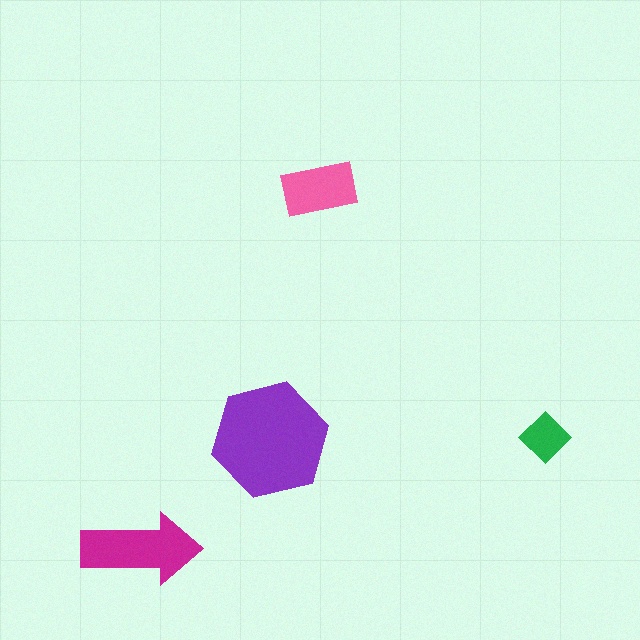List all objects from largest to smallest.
The purple hexagon, the magenta arrow, the pink rectangle, the green diamond.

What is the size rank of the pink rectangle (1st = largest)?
3rd.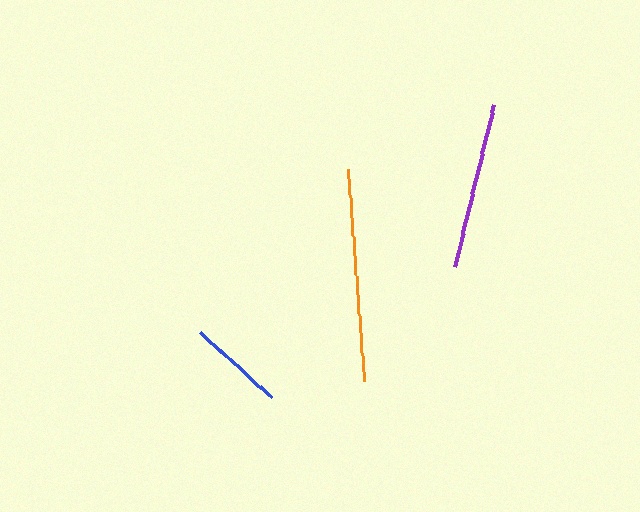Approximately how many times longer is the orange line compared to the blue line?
The orange line is approximately 2.2 times the length of the blue line.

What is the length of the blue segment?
The blue segment is approximately 96 pixels long.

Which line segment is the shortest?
The blue line is the shortest at approximately 96 pixels.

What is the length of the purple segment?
The purple segment is approximately 167 pixels long.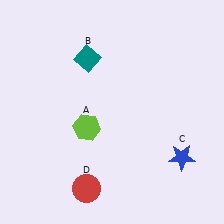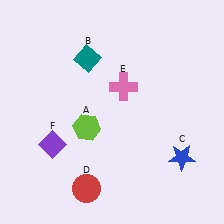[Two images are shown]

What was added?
A pink cross (E), a purple diamond (F) were added in Image 2.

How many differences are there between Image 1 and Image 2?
There are 2 differences between the two images.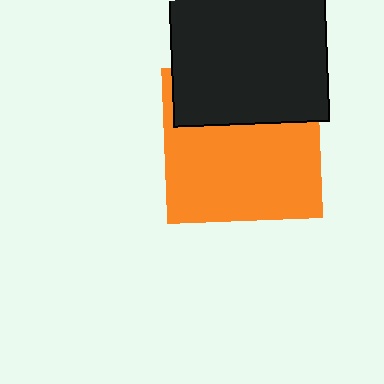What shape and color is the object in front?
The object in front is a black square.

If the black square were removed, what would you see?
You would see the complete orange square.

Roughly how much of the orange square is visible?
About half of it is visible (roughly 64%).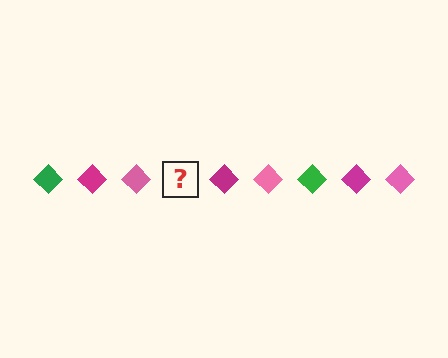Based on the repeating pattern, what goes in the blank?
The blank should be a green diamond.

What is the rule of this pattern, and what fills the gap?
The rule is that the pattern cycles through green, magenta, pink diamonds. The gap should be filled with a green diamond.